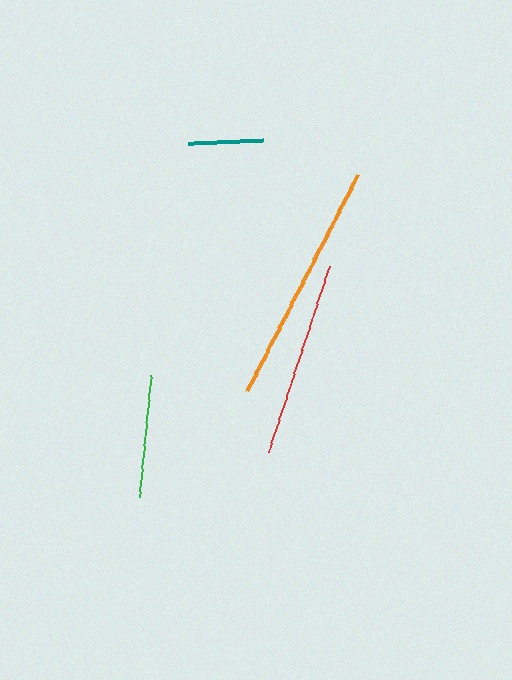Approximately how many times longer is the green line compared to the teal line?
The green line is approximately 1.6 times the length of the teal line.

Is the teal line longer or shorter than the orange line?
The orange line is longer than the teal line.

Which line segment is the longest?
The orange line is the longest at approximately 242 pixels.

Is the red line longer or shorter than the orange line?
The orange line is longer than the red line.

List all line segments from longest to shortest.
From longest to shortest: orange, red, green, teal.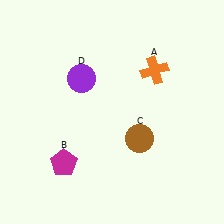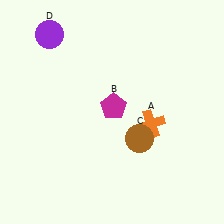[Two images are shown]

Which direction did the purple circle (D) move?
The purple circle (D) moved up.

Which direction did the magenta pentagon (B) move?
The magenta pentagon (B) moved up.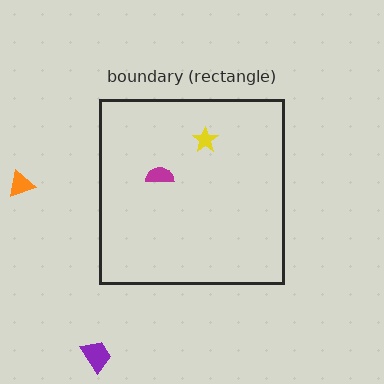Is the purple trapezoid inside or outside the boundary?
Outside.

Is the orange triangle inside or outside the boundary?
Outside.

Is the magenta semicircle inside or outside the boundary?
Inside.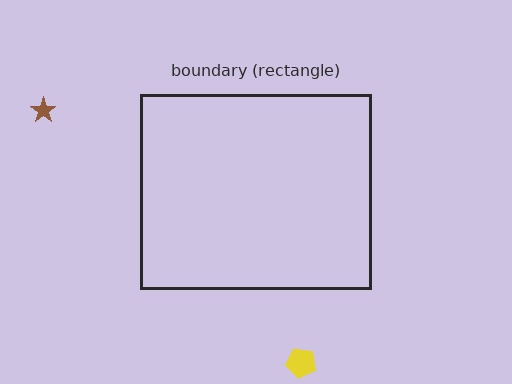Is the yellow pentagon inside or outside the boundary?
Outside.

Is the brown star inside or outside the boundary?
Outside.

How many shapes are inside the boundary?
0 inside, 2 outside.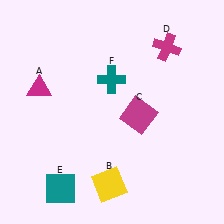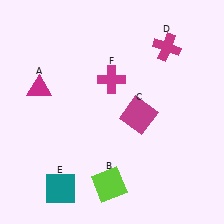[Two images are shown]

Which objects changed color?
B changed from yellow to lime. F changed from teal to magenta.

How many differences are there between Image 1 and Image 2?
There are 2 differences between the two images.